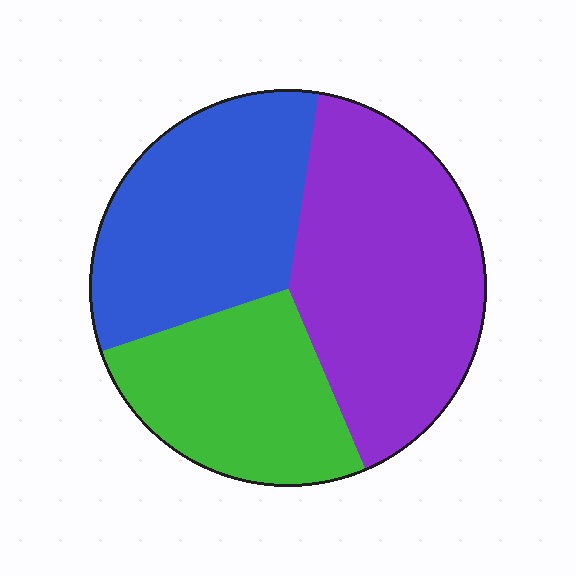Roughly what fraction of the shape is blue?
Blue covers 33% of the shape.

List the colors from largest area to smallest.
From largest to smallest: purple, blue, green.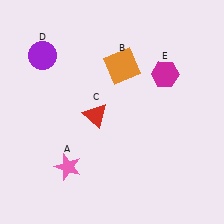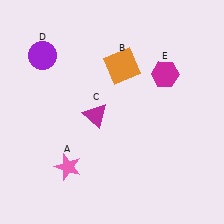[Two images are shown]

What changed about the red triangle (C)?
In Image 1, C is red. In Image 2, it changed to magenta.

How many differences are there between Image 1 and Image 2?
There is 1 difference between the two images.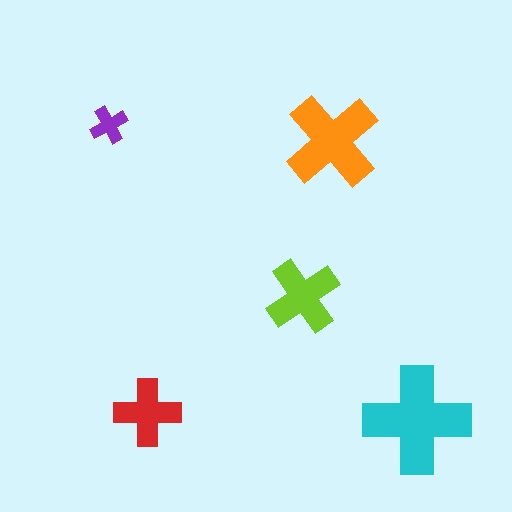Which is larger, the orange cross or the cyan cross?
The cyan one.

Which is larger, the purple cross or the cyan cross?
The cyan one.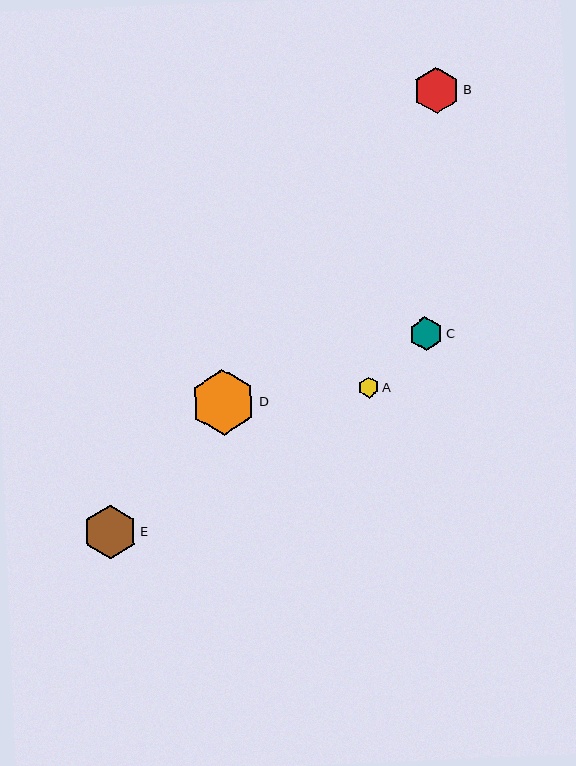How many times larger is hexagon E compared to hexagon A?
Hexagon E is approximately 2.5 times the size of hexagon A.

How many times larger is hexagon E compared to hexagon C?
Hexagon E is approximately 1.6 times the size of hexagon C.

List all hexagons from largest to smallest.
From largest to smallest: D, E, B, C, A.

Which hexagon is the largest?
Hexagon D is the largest with a size of approximately 65 pixels.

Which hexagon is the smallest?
Hexagon A is the smallest with a size of approximately 21 pixels.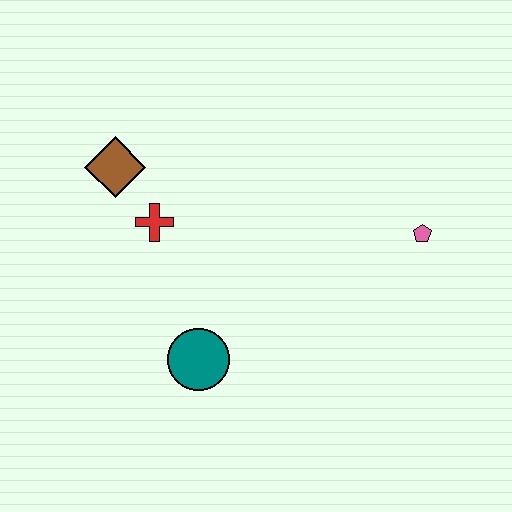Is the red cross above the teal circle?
Yes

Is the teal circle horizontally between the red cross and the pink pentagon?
Yes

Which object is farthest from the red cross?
The pink pentagon is farthest from the red cross.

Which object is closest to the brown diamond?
The red cross is closest to the brown diamond.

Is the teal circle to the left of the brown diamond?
No